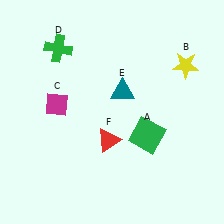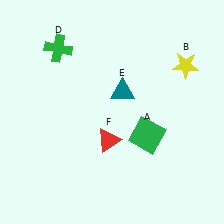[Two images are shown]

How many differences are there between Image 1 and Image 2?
There is 1 difference between the two images.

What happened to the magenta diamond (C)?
The magenta diamond (C) was removed in Image 2. It was in the top-left area of Image 1.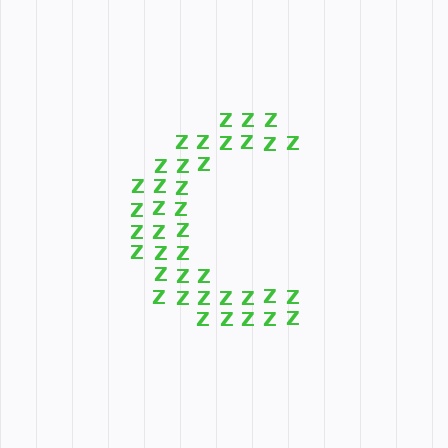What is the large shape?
The large shape is the letter C.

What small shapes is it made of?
It is made of small letter Z's.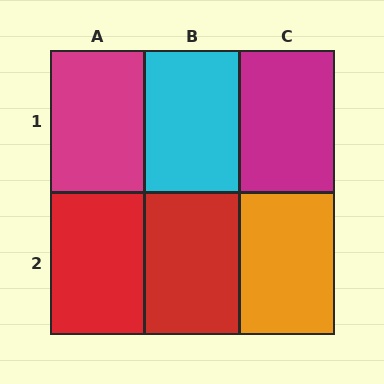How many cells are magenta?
2 cells are magenta.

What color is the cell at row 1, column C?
Magenta.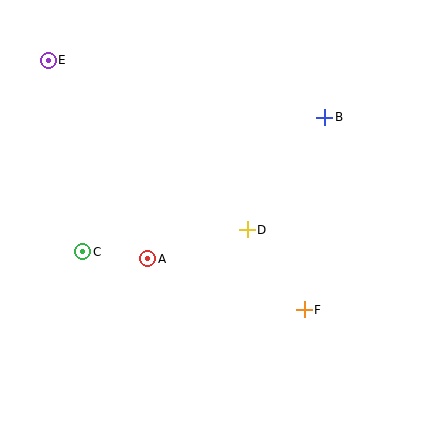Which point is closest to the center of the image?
Point D at (247, 230) is closest to the center.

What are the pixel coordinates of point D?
Point D is at (247, 230).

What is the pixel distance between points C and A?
The distance between C and A is 65 pixels.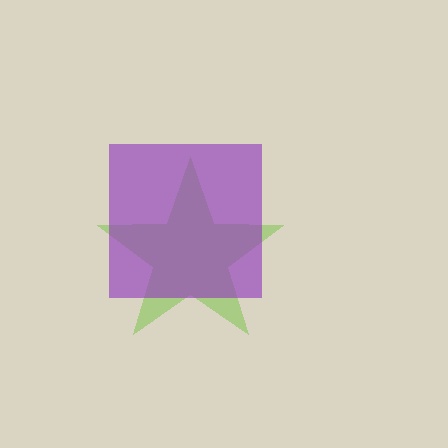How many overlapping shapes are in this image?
There are 2 overlapping shapes in the image.